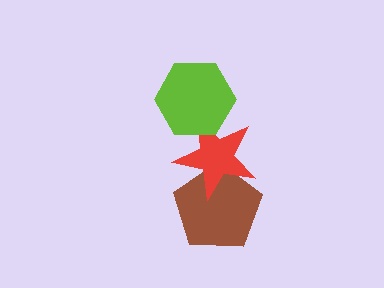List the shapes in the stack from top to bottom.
From top to bottom: the lime hexagon, the red star, the brown pentagon.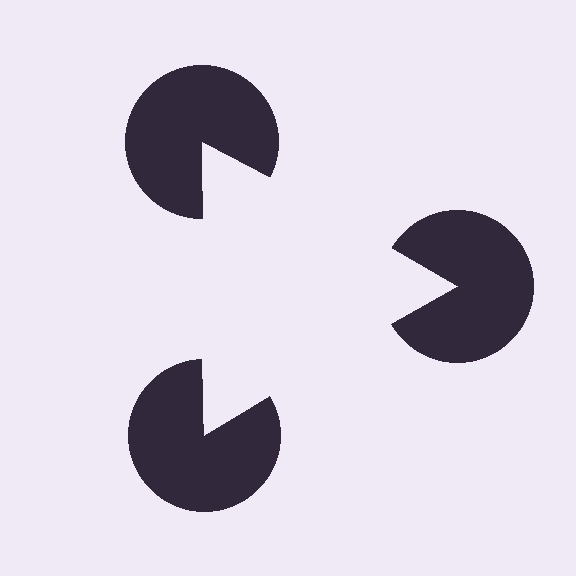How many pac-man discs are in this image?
There are 3 — one at each vertex of the illusory triangle.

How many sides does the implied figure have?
3 sides.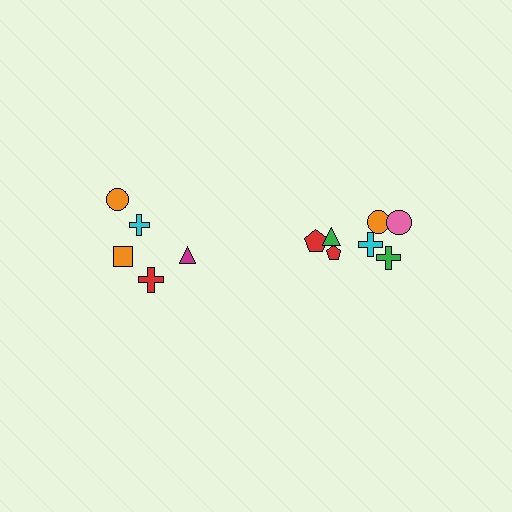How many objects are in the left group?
There are 5 objects.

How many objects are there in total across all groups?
There are 12 objects.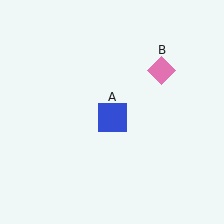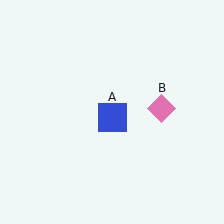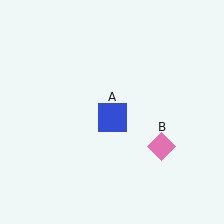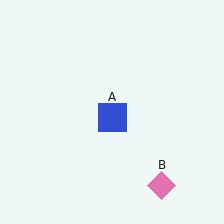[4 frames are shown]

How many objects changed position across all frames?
1 object changed position: pink diamond (object B).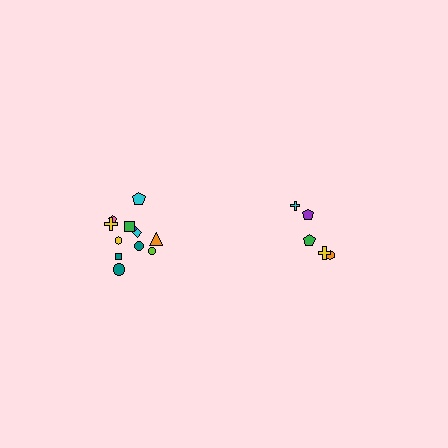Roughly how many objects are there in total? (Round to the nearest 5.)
Roughly 15 objects in total.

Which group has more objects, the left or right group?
The left group.